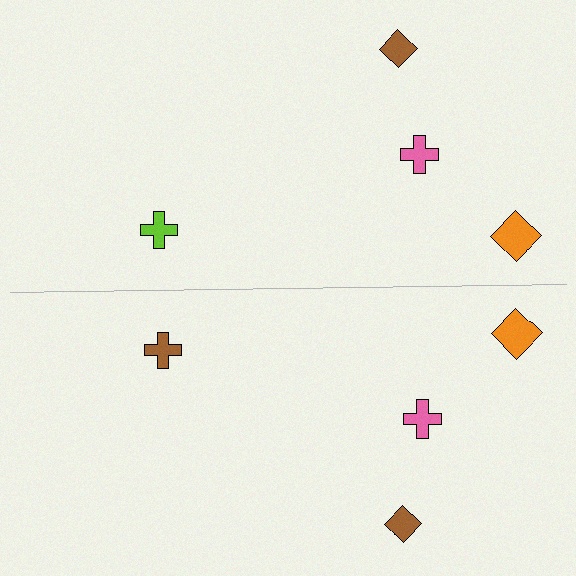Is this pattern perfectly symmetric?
No, the pattern is not perfectly symmetric. The brown cross on the bottom side breaks the symmetry — its mirror counterpart is lime.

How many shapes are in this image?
There are 8 shapes in this image.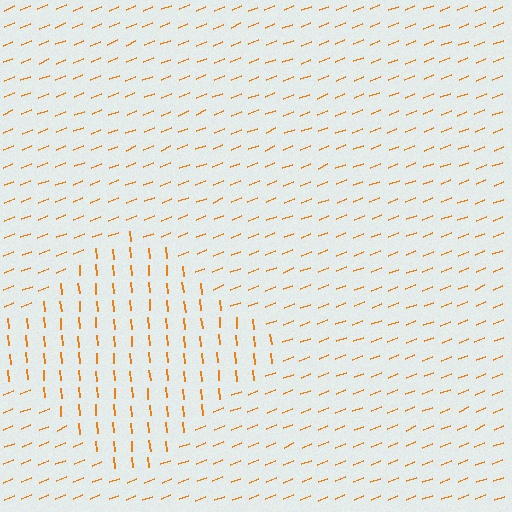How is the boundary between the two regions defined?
The boundary is defined purely by a change in line orientation (approximately 73 degrees difference). All lines are the same color and thickness.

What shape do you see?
I see a diamond.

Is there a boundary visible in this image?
Yes, there is a texture boundary formed by a change in line orientation.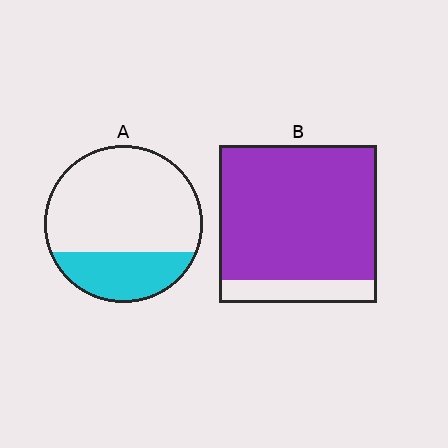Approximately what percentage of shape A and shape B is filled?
A is approximately 30% and B is approximately 85%.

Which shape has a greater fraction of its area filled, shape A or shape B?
Shape B.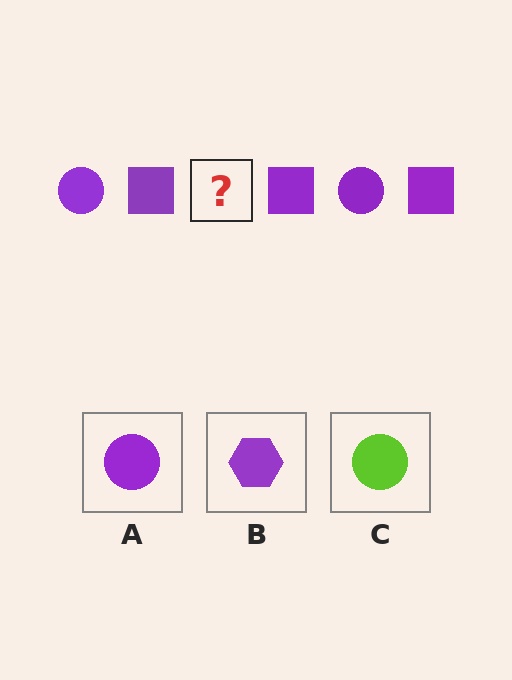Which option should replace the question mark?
Option A.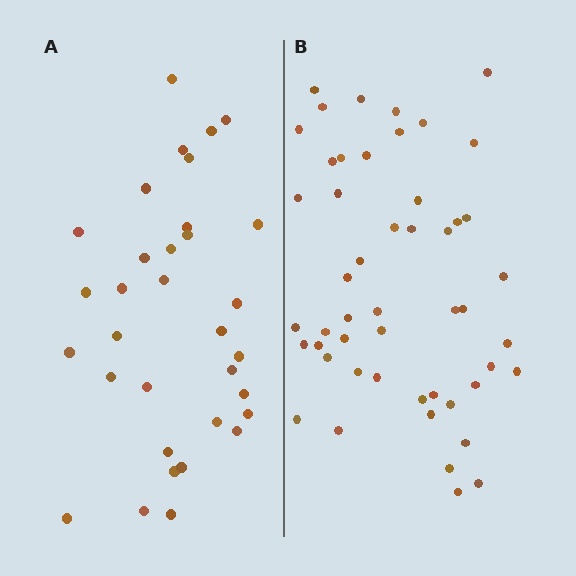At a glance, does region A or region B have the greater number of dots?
Region B (the right region) has more dots.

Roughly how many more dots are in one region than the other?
Region B has approximately 15 more dots than region A.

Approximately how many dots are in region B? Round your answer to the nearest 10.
About 50 dots.